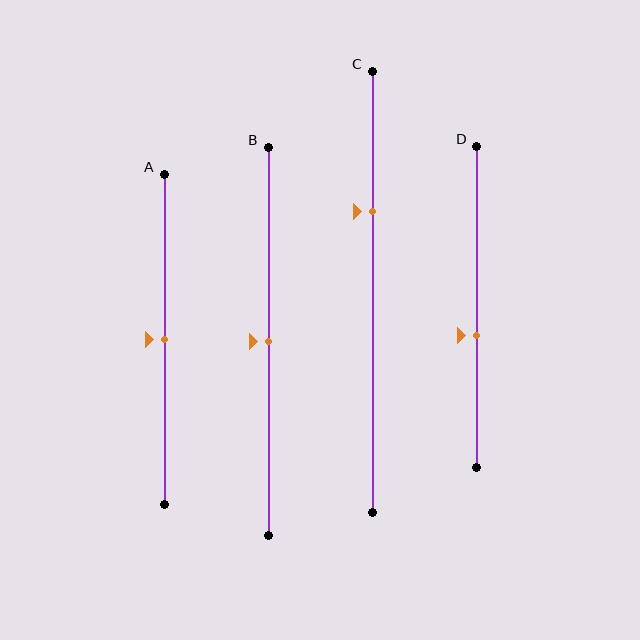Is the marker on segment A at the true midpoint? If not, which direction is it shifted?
Yes, the marker on segment A is at the true midpoint.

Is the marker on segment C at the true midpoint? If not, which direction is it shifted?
No, the marker on segment C is shifted upward by about 18% of the segment length.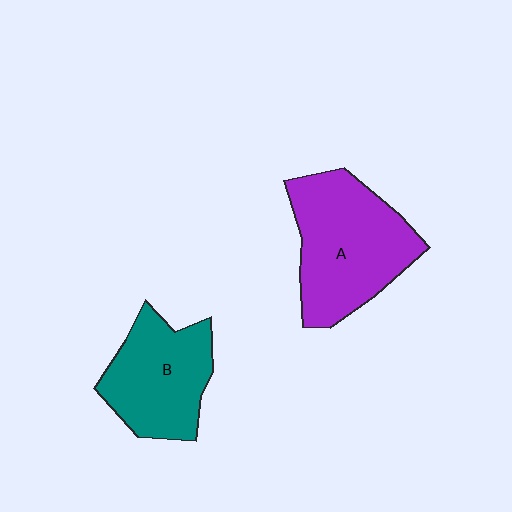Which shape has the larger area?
Shape A (purple).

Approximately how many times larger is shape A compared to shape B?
Approximately 1.3 times.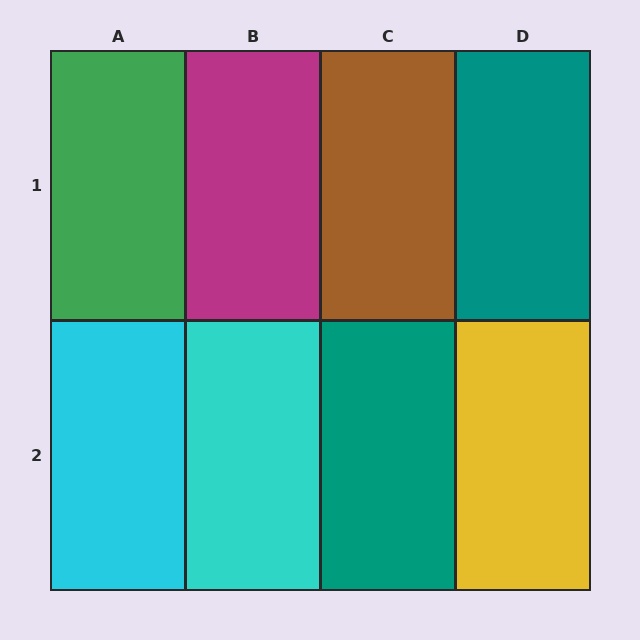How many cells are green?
1 cell is green.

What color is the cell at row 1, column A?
Green.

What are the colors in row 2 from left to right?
Cyan, cyan, teal, yellow.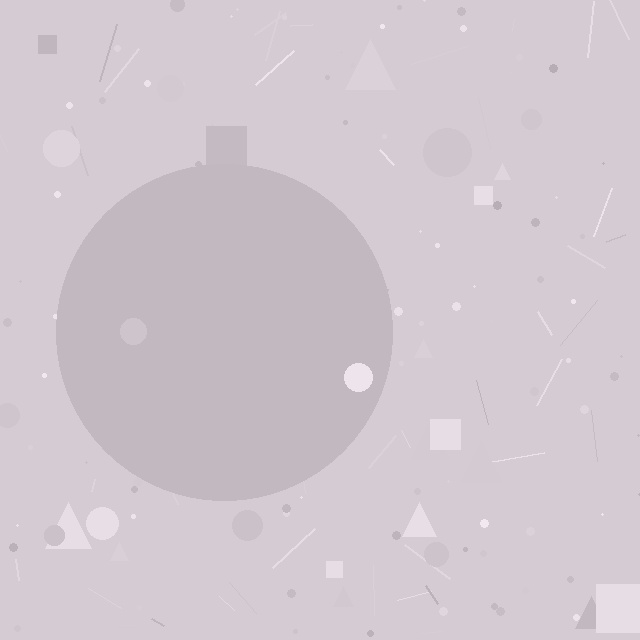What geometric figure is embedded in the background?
A circle is embedded in the background.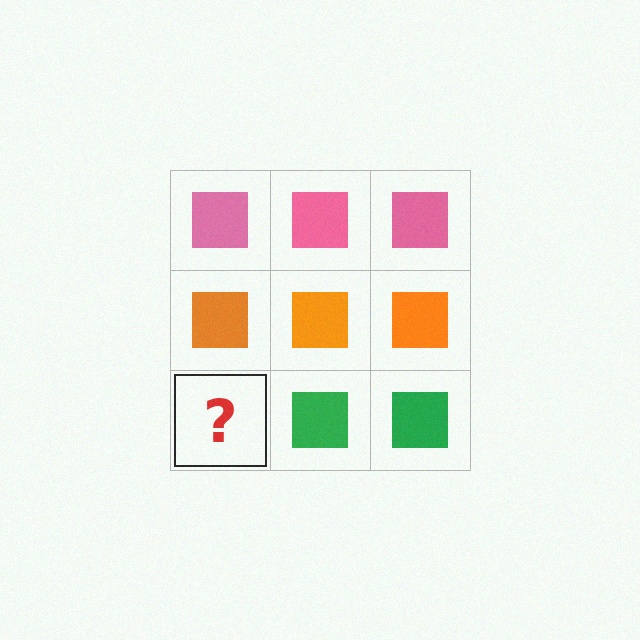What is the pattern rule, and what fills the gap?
The rule is that each row has a consistent color. The gap should be filled with a green square.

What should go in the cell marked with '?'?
The missing cell should contain a green square.